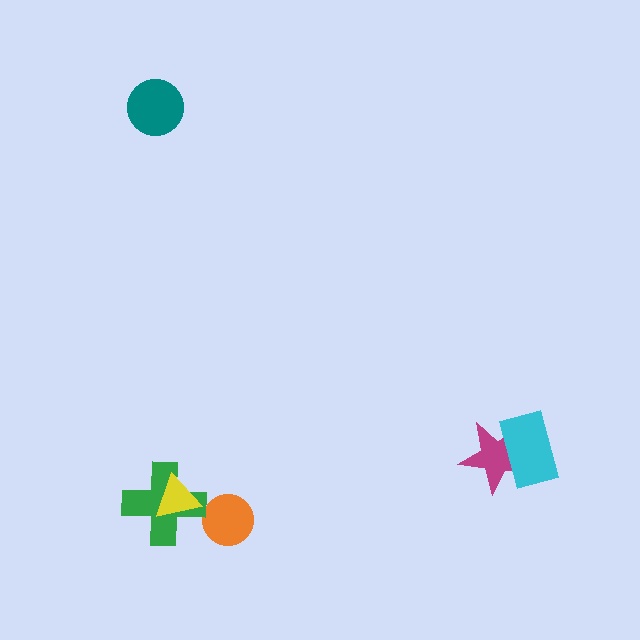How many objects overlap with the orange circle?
0 objects overlap with the orange circle.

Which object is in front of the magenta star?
The cyan rectangle is in front of the magenta star.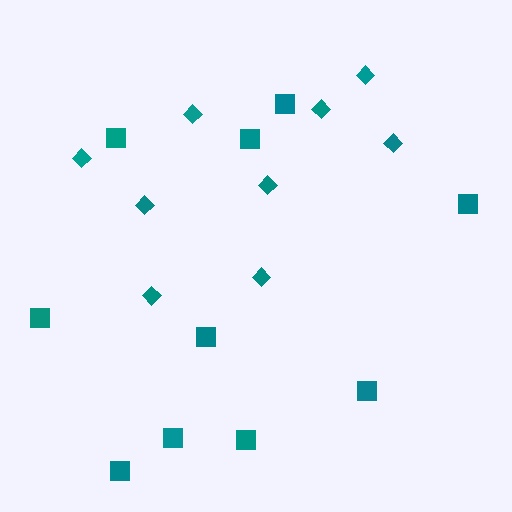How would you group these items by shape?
There are 2 groups: one group of squares (10) and one group of diamonds (9).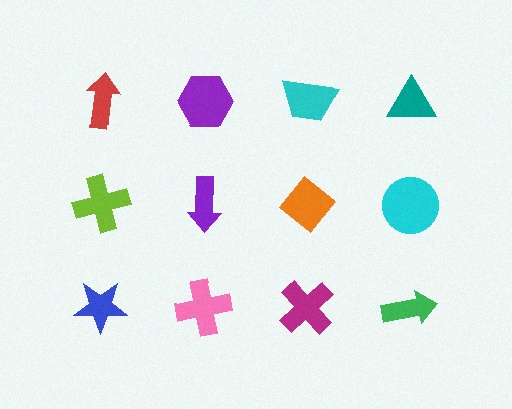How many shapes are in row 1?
4 shapes.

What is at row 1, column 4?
A teal triangle.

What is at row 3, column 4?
A green arrow.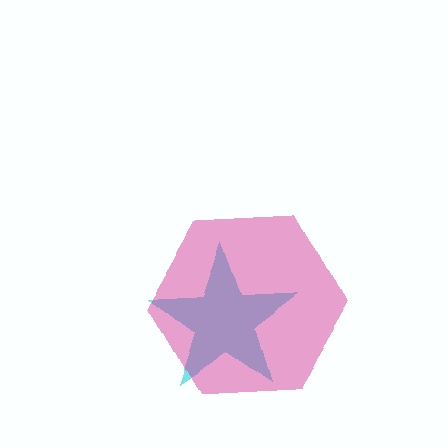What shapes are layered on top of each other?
The layered shapes are: a cyan star, a magenta hexagon.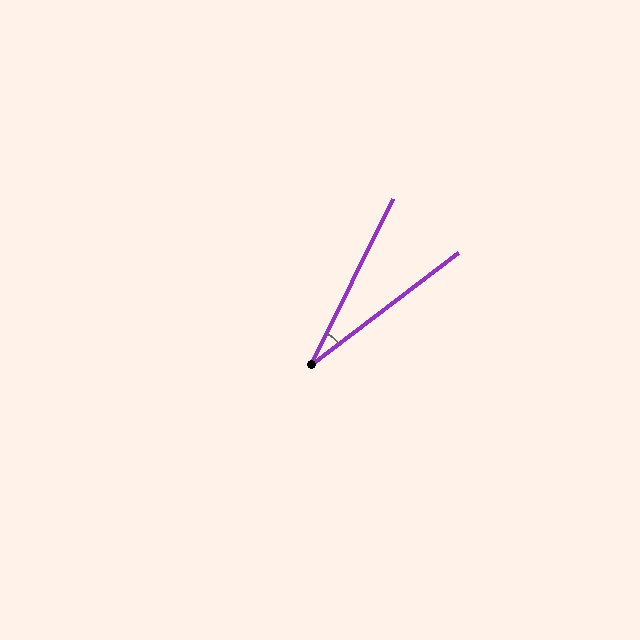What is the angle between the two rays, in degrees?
Approximately 26 degrees.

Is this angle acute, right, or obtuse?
It is acute.